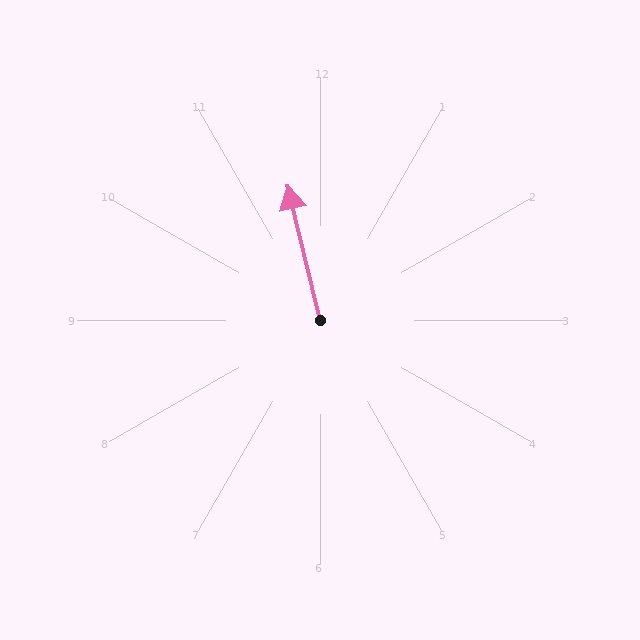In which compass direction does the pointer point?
North.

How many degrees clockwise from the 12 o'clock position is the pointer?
Approximately 346 degrees.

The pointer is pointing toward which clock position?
Roughly 12 o'clock.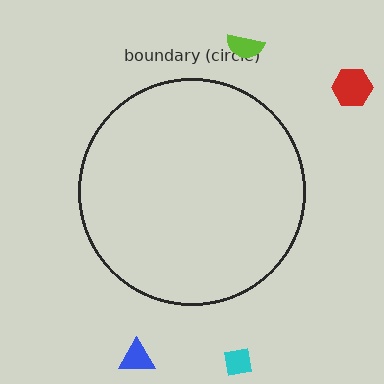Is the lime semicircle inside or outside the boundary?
Outside.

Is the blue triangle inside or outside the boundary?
Outside.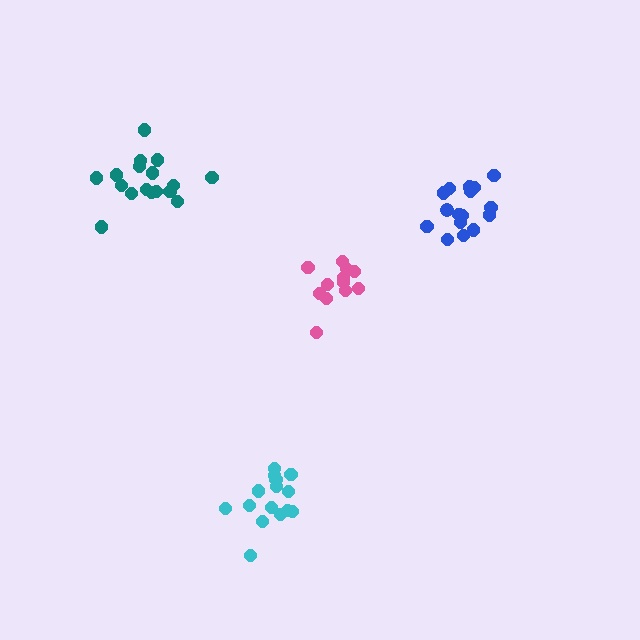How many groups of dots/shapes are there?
There are 4 groups.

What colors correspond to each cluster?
The clusters are colored: blue, teal, pink, cyan.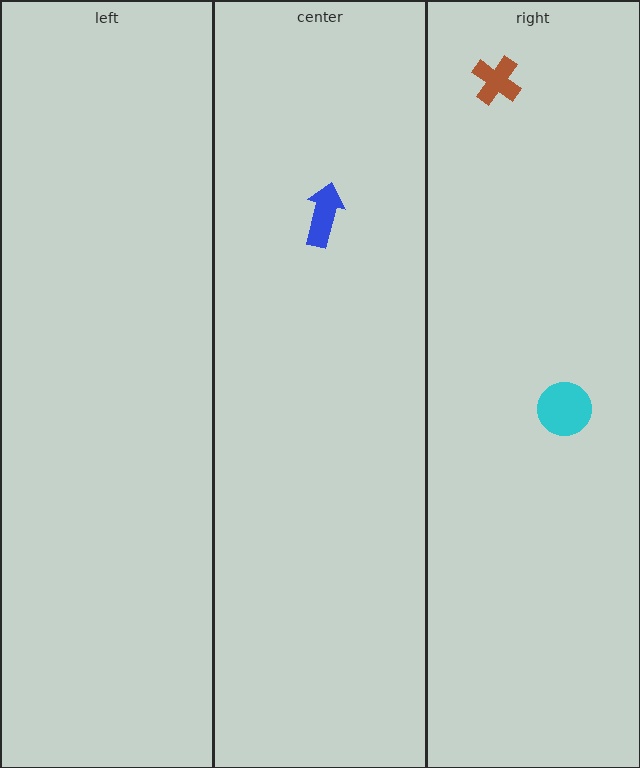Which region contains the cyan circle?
The right region.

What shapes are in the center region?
The blue arrow.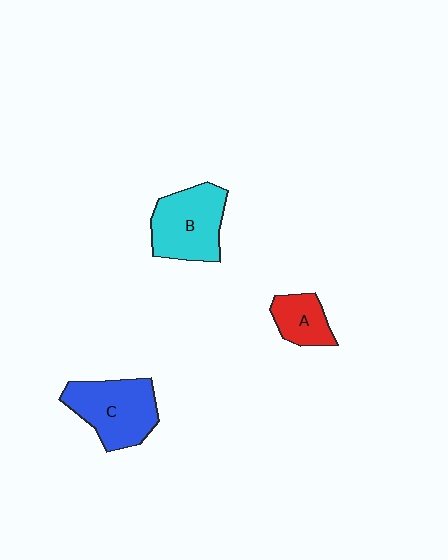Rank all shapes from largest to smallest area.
From largest to smallest: C (blue), B (cyan), A (red).